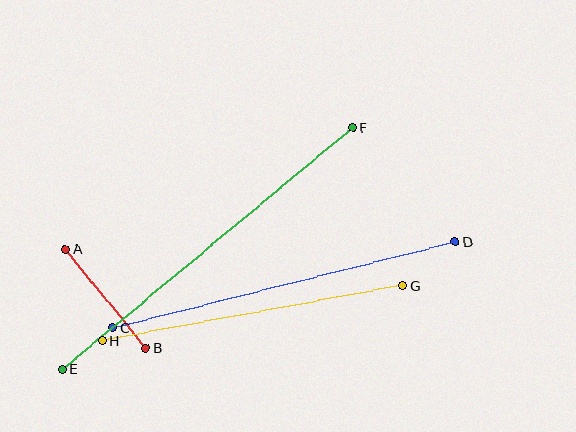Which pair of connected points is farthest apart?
Points E and F are farthest apart.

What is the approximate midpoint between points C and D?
The midpoint is at approximately (284, 285) pixels.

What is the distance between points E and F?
The distance is approximately 378 pixels.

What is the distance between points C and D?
The distance is approximately 353 pixels.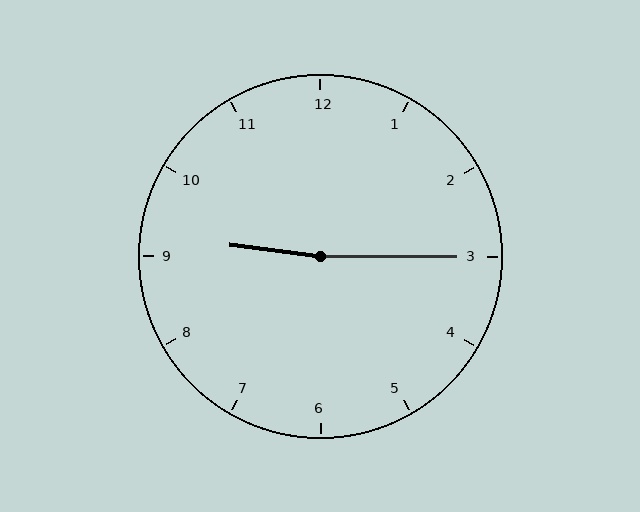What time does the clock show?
9:15.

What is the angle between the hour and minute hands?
Approximately 172 degrees.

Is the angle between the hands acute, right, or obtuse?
It is obtuse.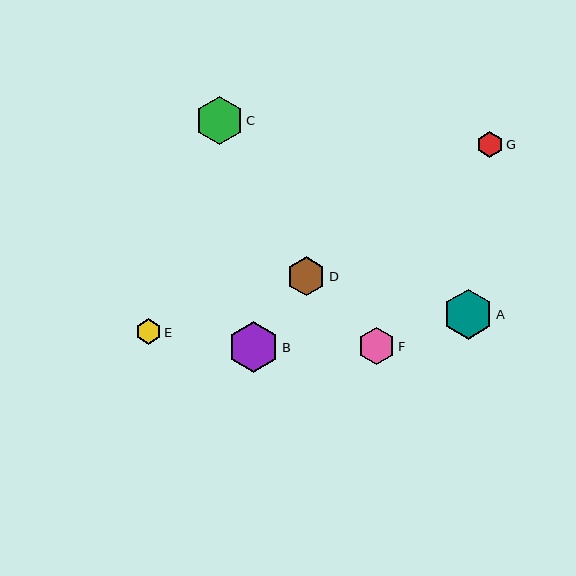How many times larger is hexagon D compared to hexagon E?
Hexagon D is approximately 1.5 times the size of hexagon E.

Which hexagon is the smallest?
Hexagon E is the smallest with a size of approximately 26 pixels.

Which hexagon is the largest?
Hexagon B is the largest with a size of approximately 51 pixels.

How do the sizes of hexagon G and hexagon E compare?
Hexagon G and hexagon E are approximately the same size.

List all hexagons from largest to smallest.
From largest to smallest: B, A, C, D, F, G, E.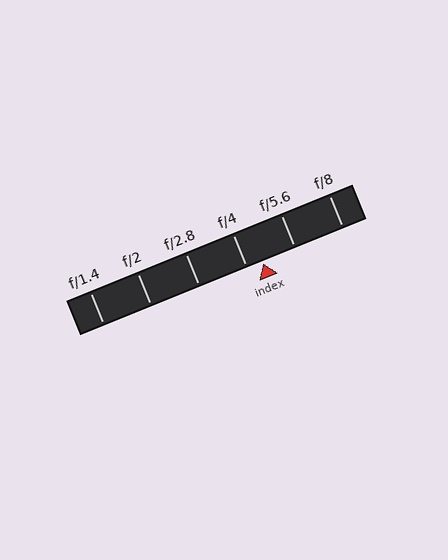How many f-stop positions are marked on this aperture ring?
There are 6 f-stop positions marked.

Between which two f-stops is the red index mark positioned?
The index mark is between f/4 and f/5.6.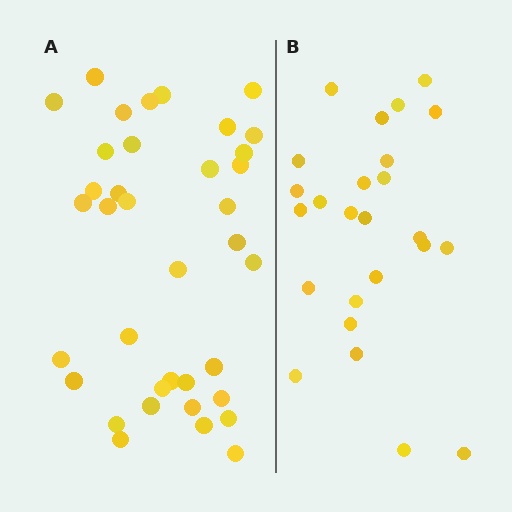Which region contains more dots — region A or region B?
Region A (the left region) has more dots.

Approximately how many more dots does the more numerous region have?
Region A has roughly 12 or so more dots than region B.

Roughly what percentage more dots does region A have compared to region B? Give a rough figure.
About 50% more.